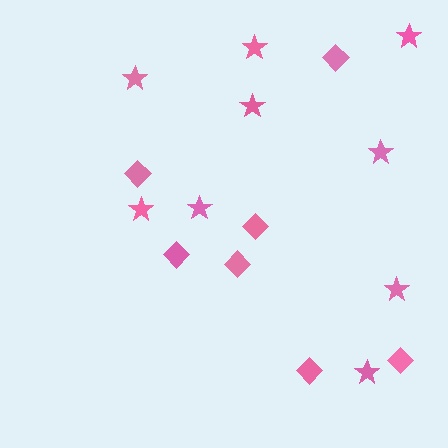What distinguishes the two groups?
There are 2 groups: one group of stars (9) and one group of diamonds (7).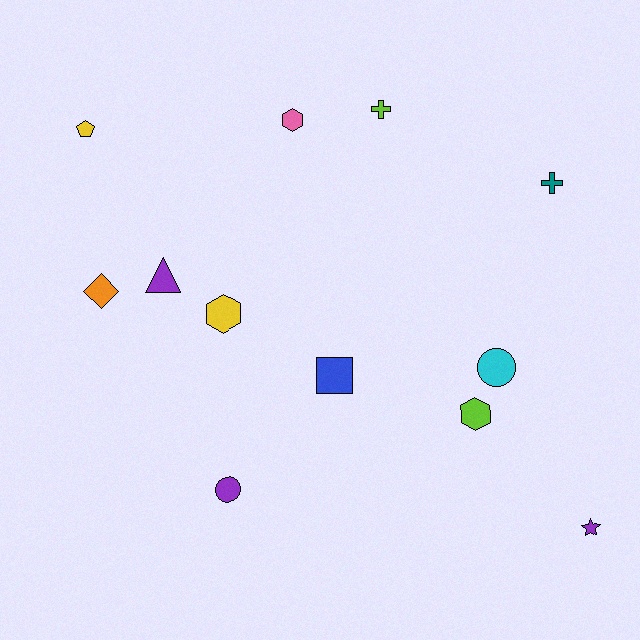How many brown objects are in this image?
There are no brown objects.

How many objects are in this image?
There are 12 objects.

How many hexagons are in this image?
There are 3 hexagons.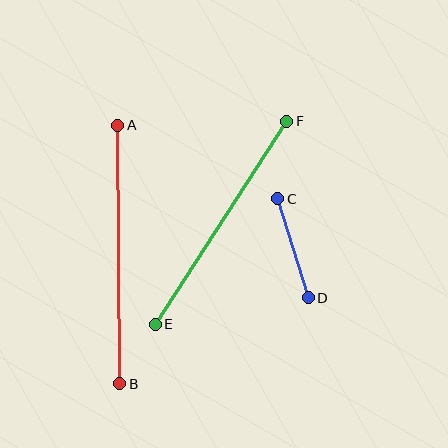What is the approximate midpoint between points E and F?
The midpoint is at approximately (221, 223) pixels.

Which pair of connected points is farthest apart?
Points A and B are farthest apart.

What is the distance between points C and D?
The distance is approximately 104 pixels.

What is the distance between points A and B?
The distance is approximately 259 pixels.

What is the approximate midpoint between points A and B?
The midpoint is at approximately (119, 254) pixels.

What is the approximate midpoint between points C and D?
The midpoint is at approximately (293, 248) pixels.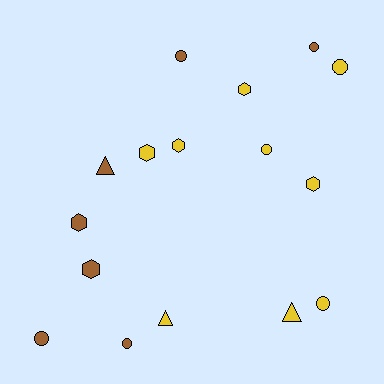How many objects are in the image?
There are 16 objects.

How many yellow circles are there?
There are 3 yellow circles.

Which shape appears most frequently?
Circle, with 7 objects.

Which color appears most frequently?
Yellow, with 9 objects.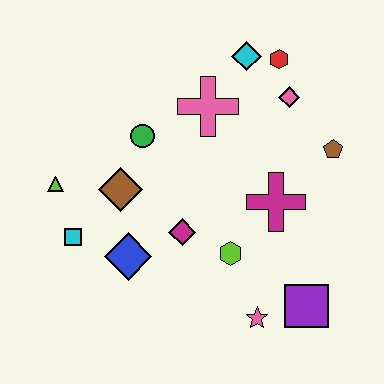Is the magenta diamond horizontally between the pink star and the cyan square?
Yes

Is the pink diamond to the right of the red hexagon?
Yes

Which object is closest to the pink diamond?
The red hexagon is closest to the pink diamond.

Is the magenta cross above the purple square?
Yes